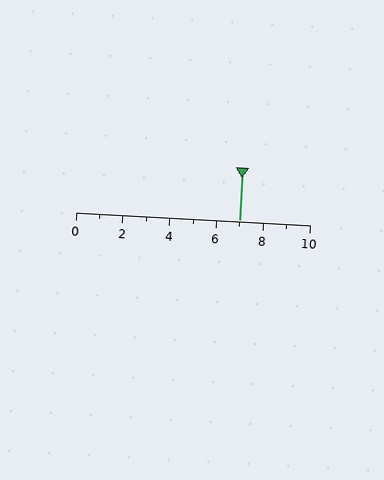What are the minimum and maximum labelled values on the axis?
The axis runs from 0 to 10.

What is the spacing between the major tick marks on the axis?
The major ticks are spaced 2 apart.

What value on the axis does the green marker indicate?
The marker indicates approximately 7.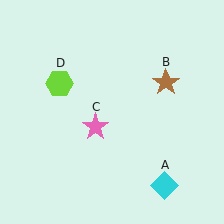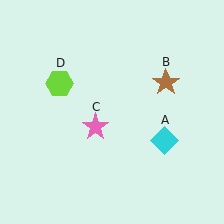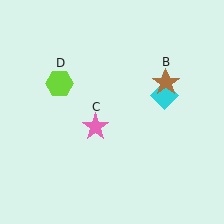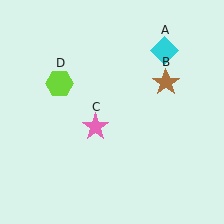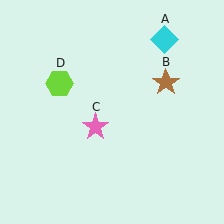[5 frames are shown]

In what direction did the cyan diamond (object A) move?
The cyan diamond (object A) moved up.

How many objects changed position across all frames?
1 object changed position: cyan diamond (object A).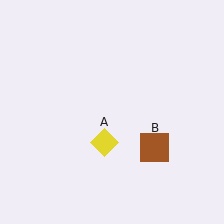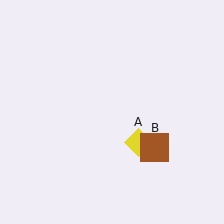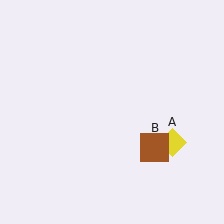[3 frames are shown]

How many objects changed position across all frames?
1 object changed position: yellow diamond (object A).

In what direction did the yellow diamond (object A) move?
The yellow diamond (object A) moved right.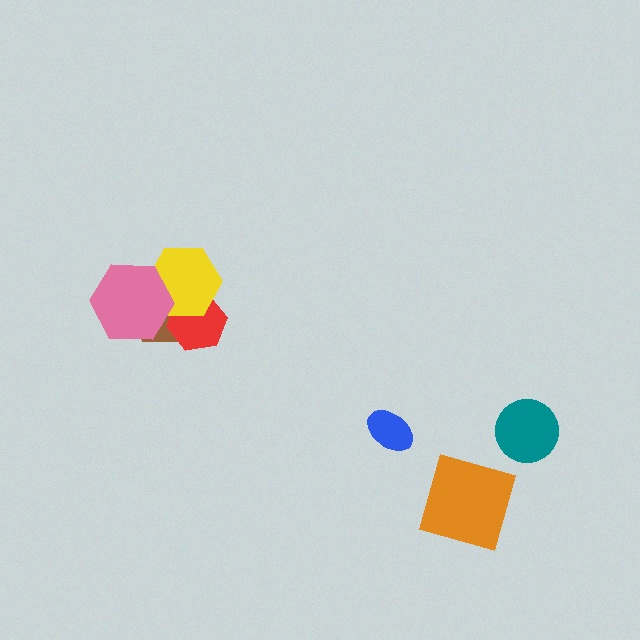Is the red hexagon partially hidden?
Yes, it is partially covered by another shape.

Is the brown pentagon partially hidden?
Yes, it is partially covered by another shape.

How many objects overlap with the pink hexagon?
2 objects overlap with the pink hexagon.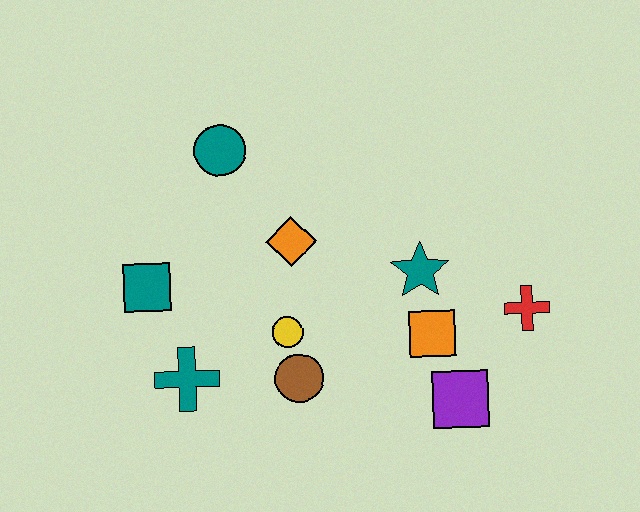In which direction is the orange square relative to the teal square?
The orange square is to the right of the teal square.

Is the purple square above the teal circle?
No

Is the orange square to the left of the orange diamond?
No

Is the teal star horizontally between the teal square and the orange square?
Yes